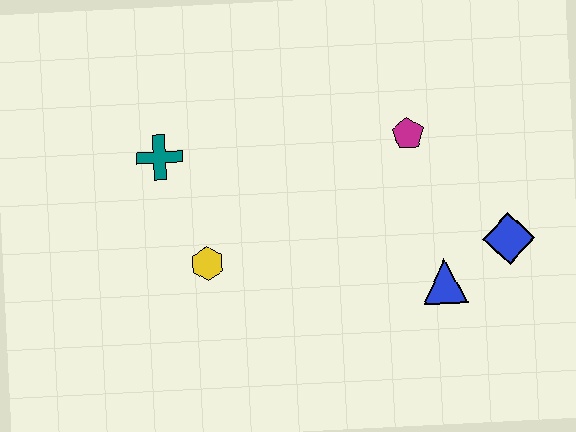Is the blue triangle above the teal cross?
No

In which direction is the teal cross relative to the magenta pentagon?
The teal cross is to the left of the magenta pentagon.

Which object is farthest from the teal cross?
The blue diamond is farthest from the teal cross.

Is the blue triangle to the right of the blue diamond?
No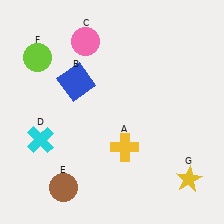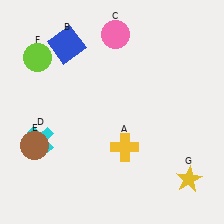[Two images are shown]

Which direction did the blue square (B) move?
The blue square (B) moved up.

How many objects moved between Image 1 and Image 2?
3 objects moved between the two images.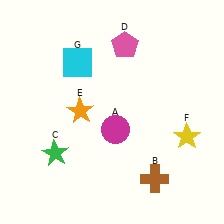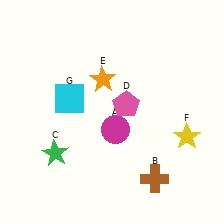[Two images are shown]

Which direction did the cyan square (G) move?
The cyan square (G) moved down.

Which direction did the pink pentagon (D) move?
The pink pentagon (D) moved down.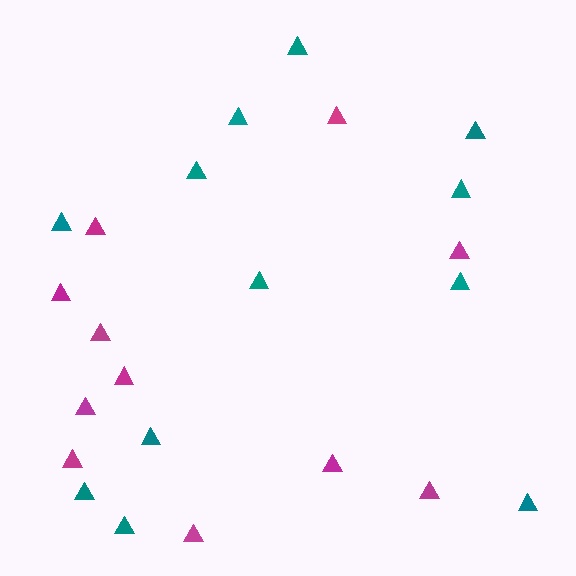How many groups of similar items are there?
There are 2 groups: one group of magenta triangles (11) and one group of teal triangles (12).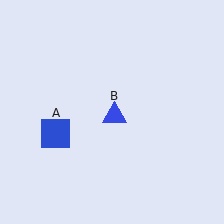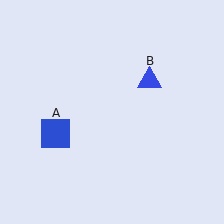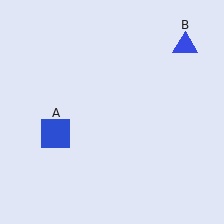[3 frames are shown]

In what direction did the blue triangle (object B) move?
The blue triangle (object B) moved up and to the right.